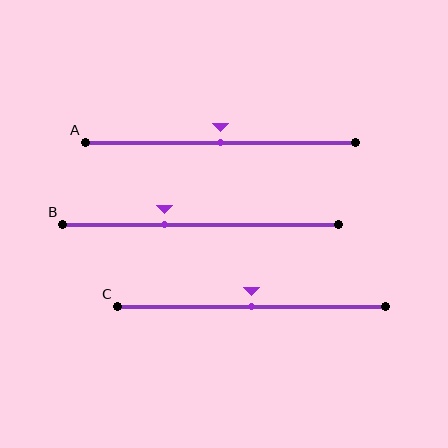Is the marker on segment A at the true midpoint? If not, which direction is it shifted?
Yes, the marker on segment A is at the true midpoint.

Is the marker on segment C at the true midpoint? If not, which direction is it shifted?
Yes, the marker on segment C is at the true midpoint.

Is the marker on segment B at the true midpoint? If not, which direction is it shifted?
No, the marker on segment B is shifted to the left by about 13% of the segment length.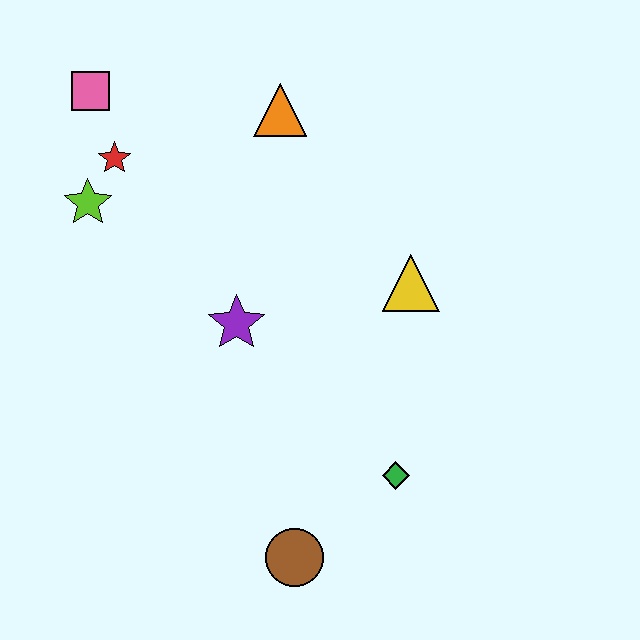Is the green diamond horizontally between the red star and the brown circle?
No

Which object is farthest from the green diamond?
The pink square is farthest from the green diamond.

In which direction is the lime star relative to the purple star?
The lime star is to the left of the purple star.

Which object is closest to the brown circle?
The green diamond is closest to the brown circle.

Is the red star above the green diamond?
Yes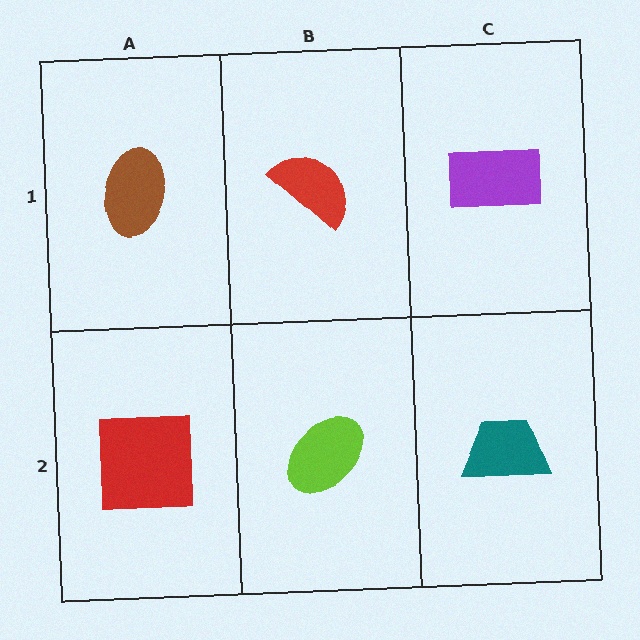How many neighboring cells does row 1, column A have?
2.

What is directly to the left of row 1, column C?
A red semicircle.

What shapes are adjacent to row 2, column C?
A purple rectangle (row 1, column C), a lime ellipse (row 2, column B).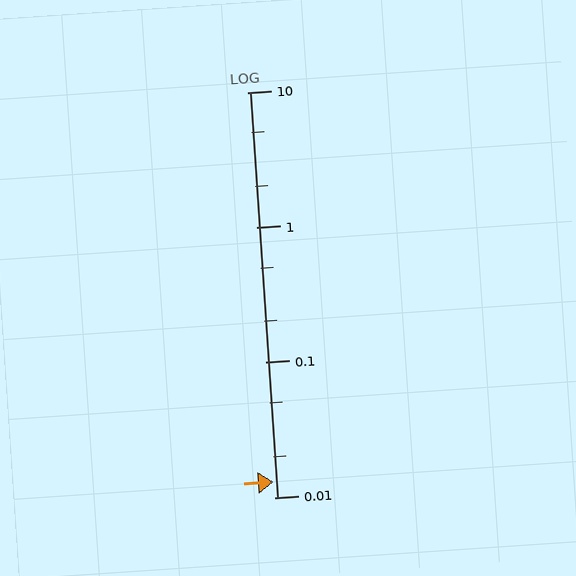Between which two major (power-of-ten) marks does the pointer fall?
The pointer is between 0.01 and 0.1.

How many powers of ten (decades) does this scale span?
The scale spans 3 decades, from 0.01 to 10.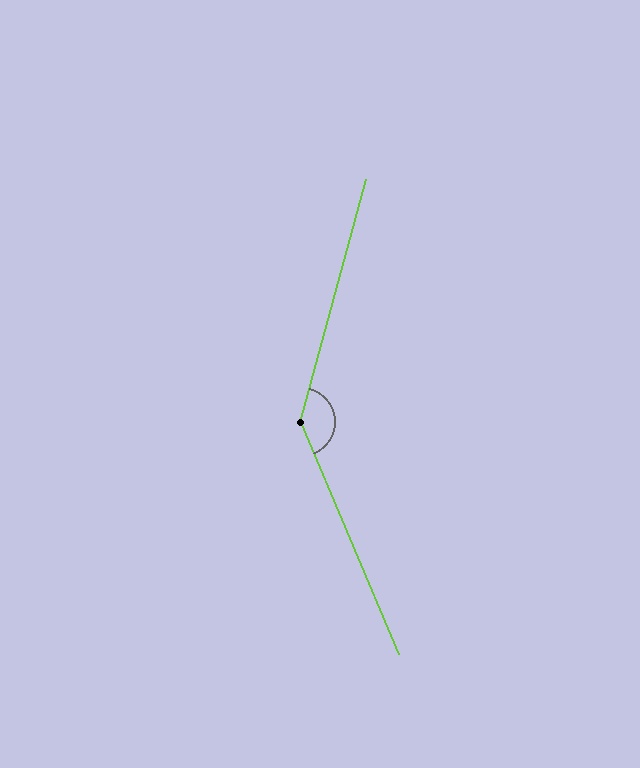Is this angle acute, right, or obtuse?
It is obtuse.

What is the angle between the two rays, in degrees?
Approximately 142 degrees.